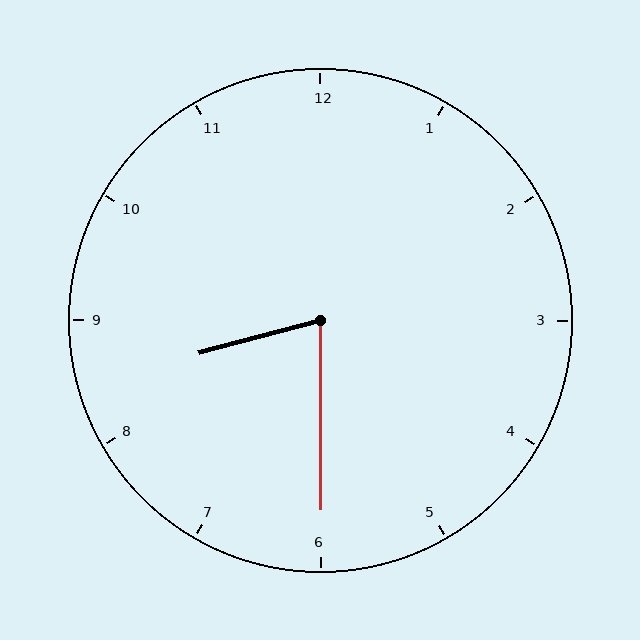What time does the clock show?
8:30.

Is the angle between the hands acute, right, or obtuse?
It is acute.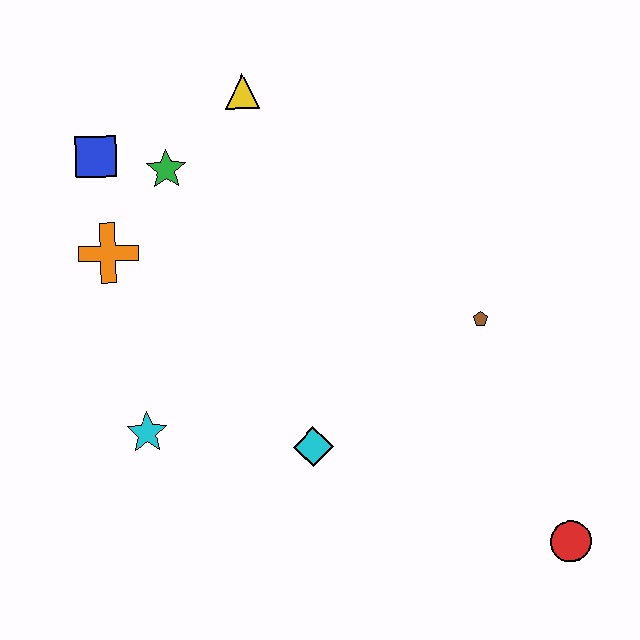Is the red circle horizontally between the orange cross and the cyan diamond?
No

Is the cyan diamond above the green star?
No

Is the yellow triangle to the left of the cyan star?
No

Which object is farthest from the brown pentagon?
The blue square is farthest from the brown pentagon.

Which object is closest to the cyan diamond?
The cyan star is closest to the cyan diamond.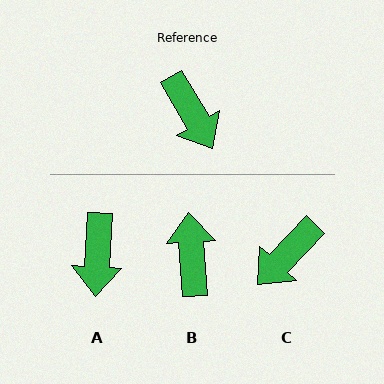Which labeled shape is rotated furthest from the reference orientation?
B, about 154 degrees away.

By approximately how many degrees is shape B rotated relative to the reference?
Approximately 154 degrees counter-clockwise.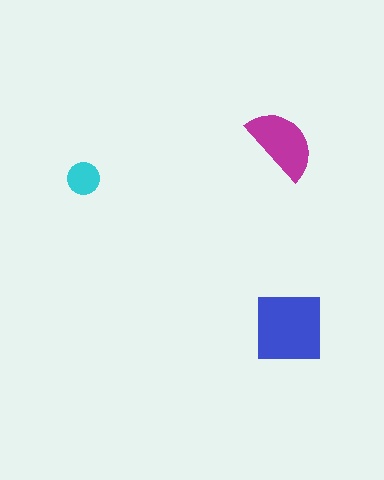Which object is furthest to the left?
The cyan circle is leftmost.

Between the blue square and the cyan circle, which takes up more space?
The blue square.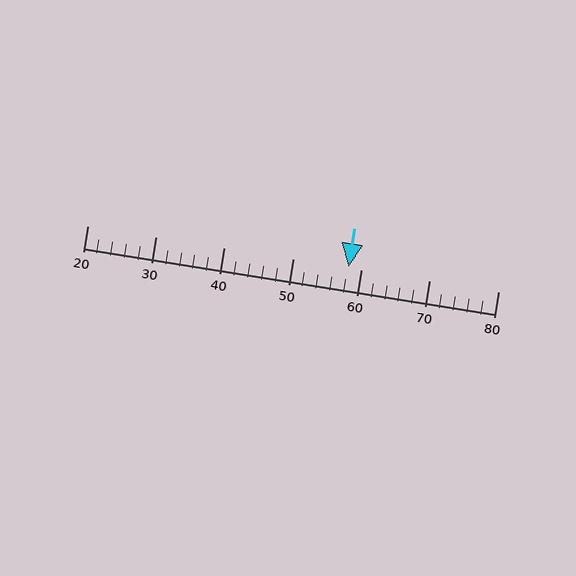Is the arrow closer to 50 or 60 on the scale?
The arrow is closer to 60.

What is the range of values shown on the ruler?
The ruler shows values from 20 to 80.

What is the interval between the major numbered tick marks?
The major tick marks are spaced 10 units apart.